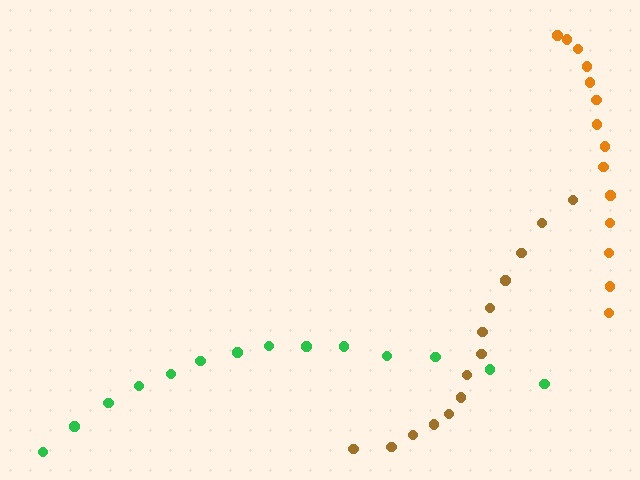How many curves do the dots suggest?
There are 3 distinct paths.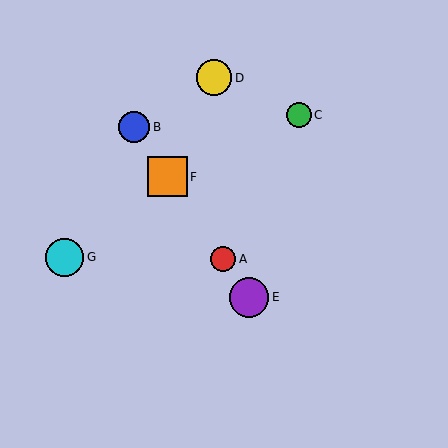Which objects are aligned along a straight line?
Objects A, B, E, F are aligned along a straight line.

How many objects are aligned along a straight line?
4 objects (A, B, E, F) are aligned along a straight line.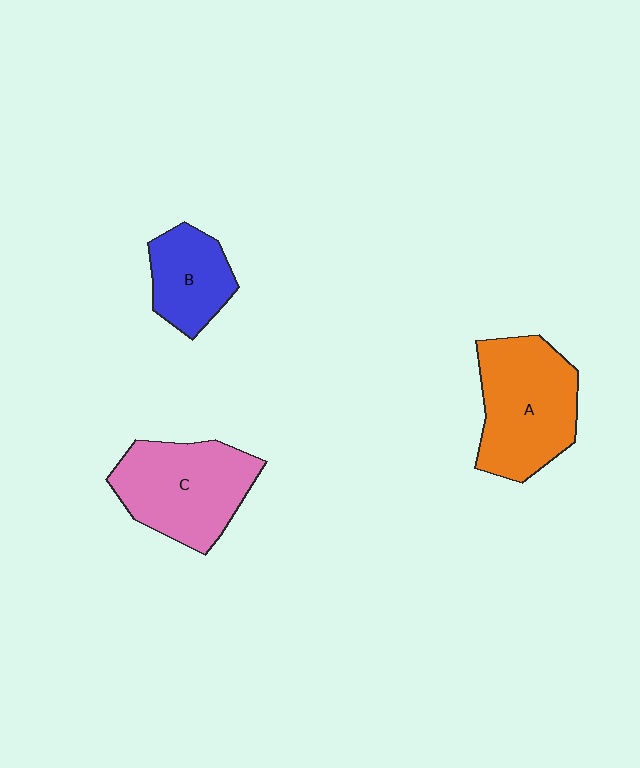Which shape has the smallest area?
Shape B (blue).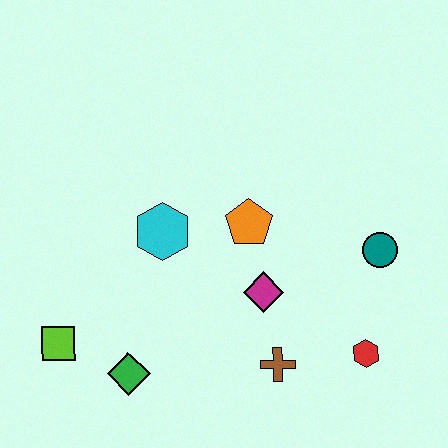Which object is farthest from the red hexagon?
The lime square is farthest from the red hexagon.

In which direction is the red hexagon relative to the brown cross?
The red hexagon is to the right of the brown cross.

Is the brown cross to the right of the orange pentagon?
Yes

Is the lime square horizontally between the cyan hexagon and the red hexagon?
No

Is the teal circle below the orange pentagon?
Yes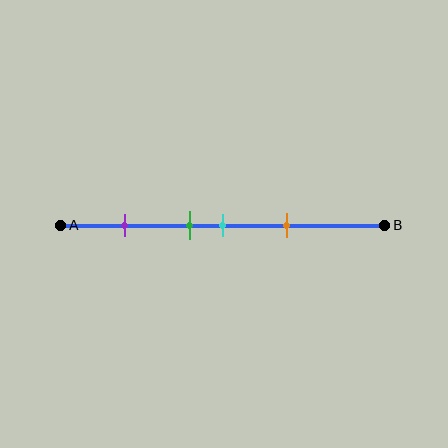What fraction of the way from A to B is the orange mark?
The orange mark is approximately 70% (0.7) of the way from A to B.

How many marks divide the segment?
There are 4 marks dividing the segment.